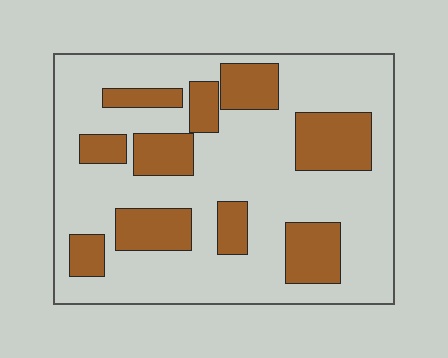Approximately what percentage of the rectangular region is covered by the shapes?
Approximately 30%.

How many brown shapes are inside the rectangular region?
10.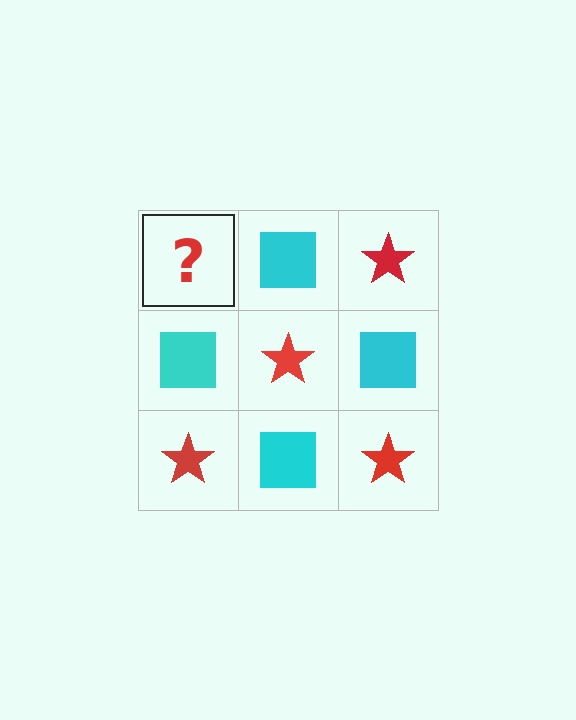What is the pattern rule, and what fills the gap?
The rule is that it alternates red star and cyan square in a checkerboard pattern. The gap should be filled with a red star.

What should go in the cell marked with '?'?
The missing cell should contain a red star.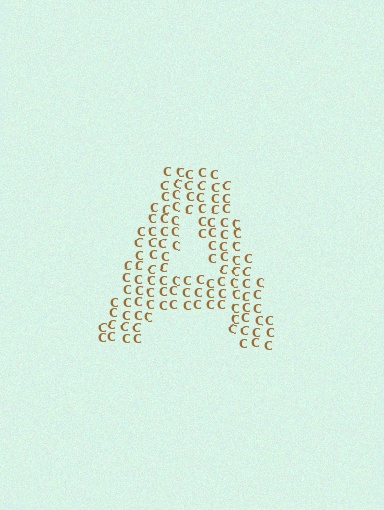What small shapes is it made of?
It is made of small letter C's.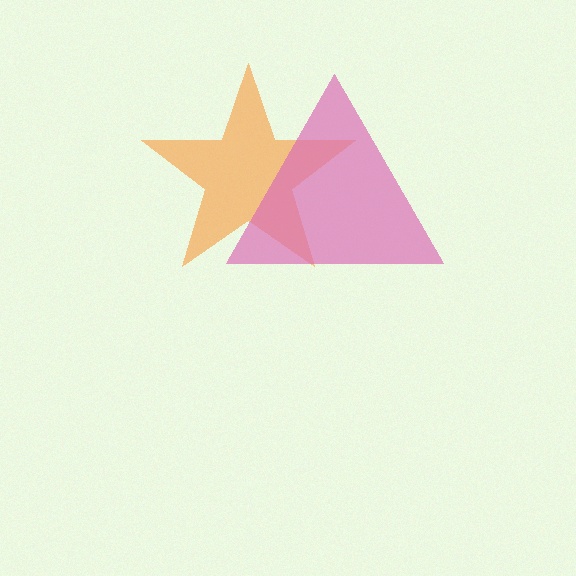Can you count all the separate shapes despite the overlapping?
Yes, there are 2 separate shapes.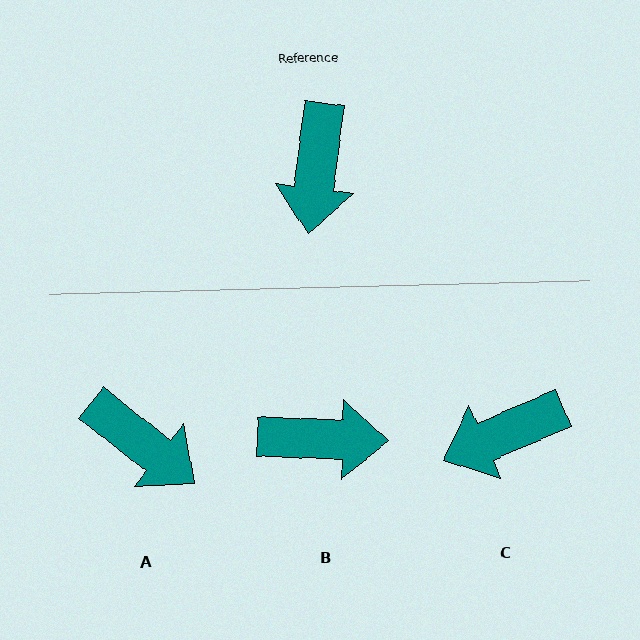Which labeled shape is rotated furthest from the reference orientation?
B, about 95 degrees away.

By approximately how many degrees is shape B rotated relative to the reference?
Approximately 95 degrees counter-clockwise.